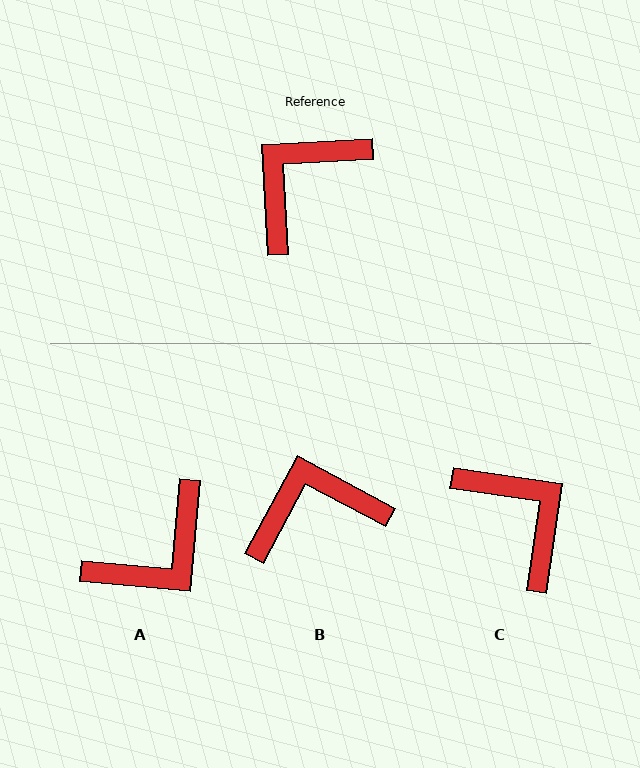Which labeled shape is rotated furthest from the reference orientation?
A, about 171 degrees away.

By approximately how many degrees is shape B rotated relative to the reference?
Approximately 32 degrees clockwise.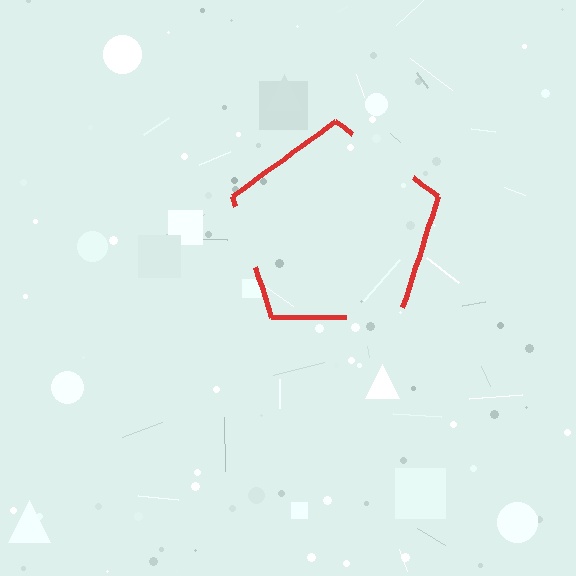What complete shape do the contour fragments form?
The contour fragments form a pentagon.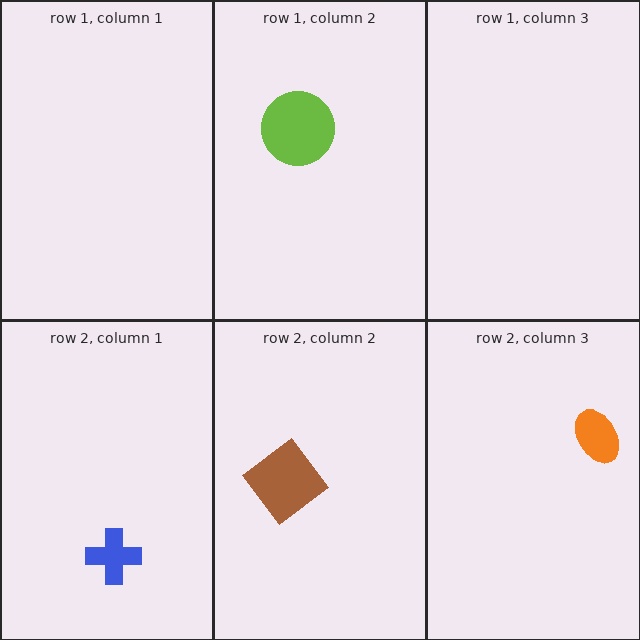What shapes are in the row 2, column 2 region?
The brown diamond.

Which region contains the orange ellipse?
The row 2, column 3 region.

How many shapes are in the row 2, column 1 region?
1.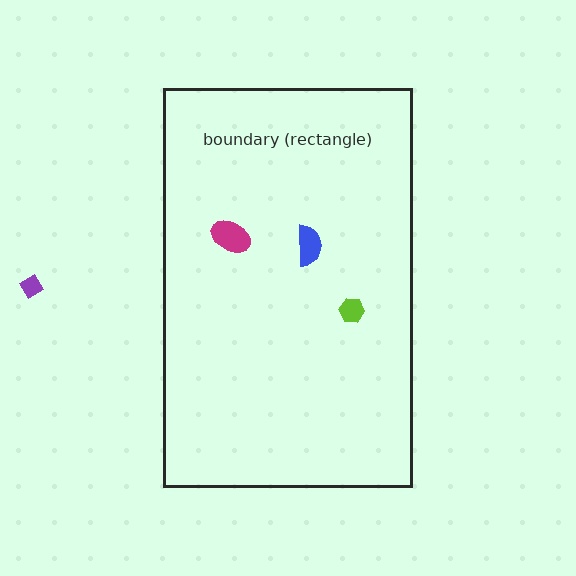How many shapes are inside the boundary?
3 inside, 1 outside.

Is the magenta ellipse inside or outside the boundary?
Inside.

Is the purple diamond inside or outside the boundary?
Outside.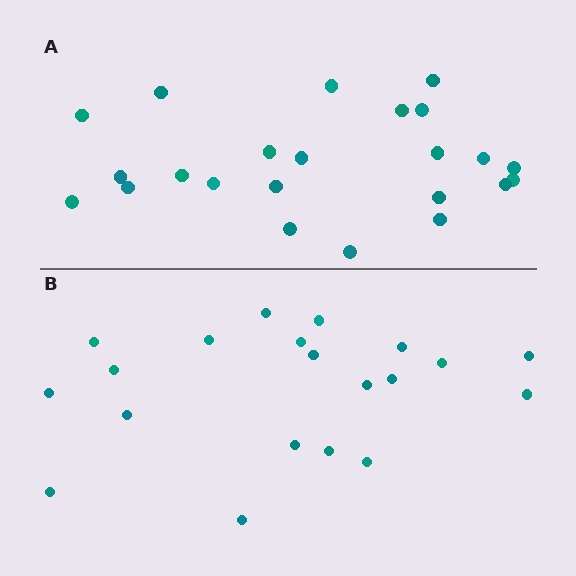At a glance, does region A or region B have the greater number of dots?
Region A (the top region) has more dots.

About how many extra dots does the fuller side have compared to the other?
Region A has just a few more — roughly 2 or 3 more dots than region B.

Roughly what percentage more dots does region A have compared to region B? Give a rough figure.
About 15% more.